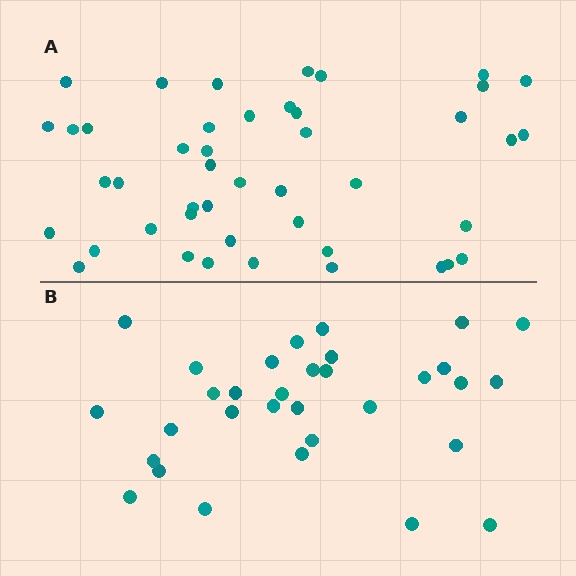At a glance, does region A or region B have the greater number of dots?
Region A (the top region) has more dots.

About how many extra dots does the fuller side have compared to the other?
Region A has approximately 15 more dots than region B.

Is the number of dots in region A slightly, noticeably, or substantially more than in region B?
Region A has noticeably more, but not dramatically so. The ratio is roughly 1.4 to 1.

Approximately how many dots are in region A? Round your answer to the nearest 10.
About 40 dots. (The exact count is 45, which rounds to 40.)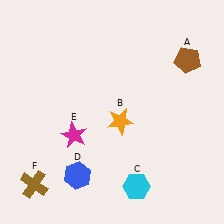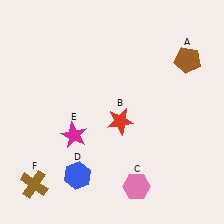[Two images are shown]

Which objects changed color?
B changed from orange to red. C changed from cyan to pink.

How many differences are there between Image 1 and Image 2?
There are 2 differences between the two images.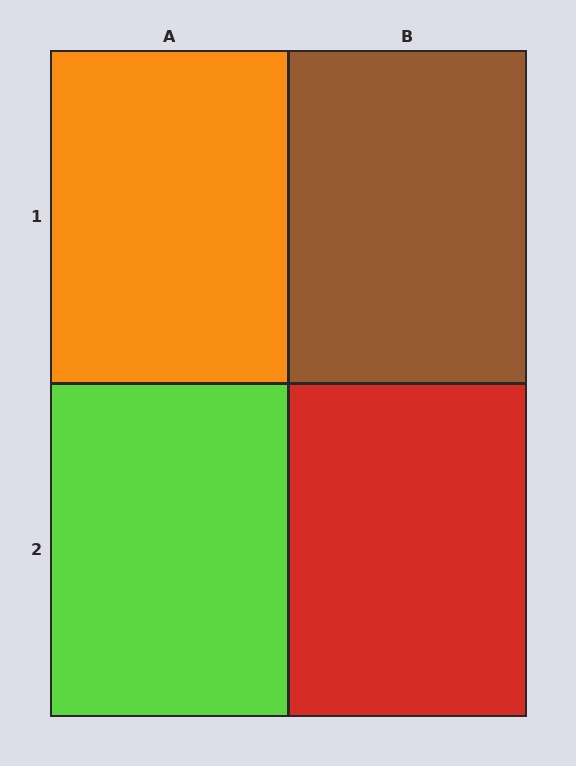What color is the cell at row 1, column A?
Orange.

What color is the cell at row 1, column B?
Brown.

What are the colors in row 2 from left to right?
Lime, red.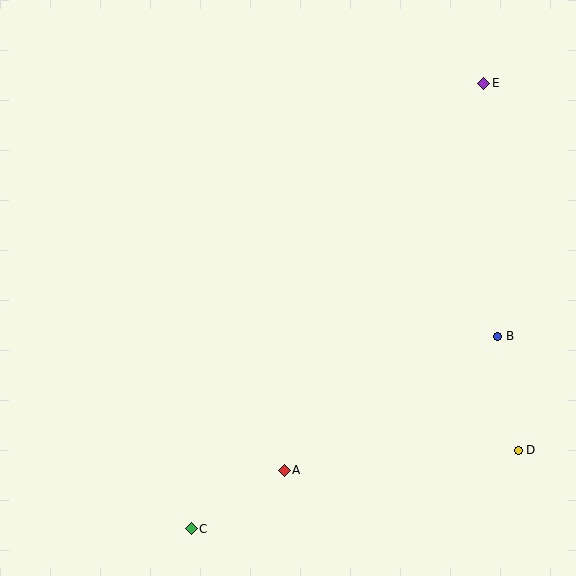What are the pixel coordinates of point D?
Point D is at (518, 450).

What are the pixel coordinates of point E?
Point E is at (484, 83).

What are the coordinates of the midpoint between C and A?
The midpoint between C and A is at (238, 500).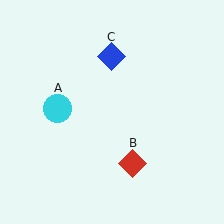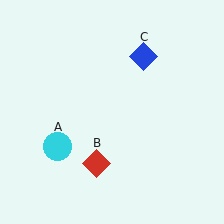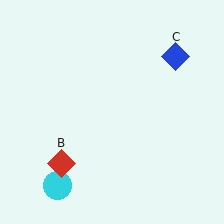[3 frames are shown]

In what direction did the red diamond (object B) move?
The red diamond (object B) moved left.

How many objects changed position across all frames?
3 objects changed position: cyan circle (object A), red diamond (object B), blue diamond (object C).